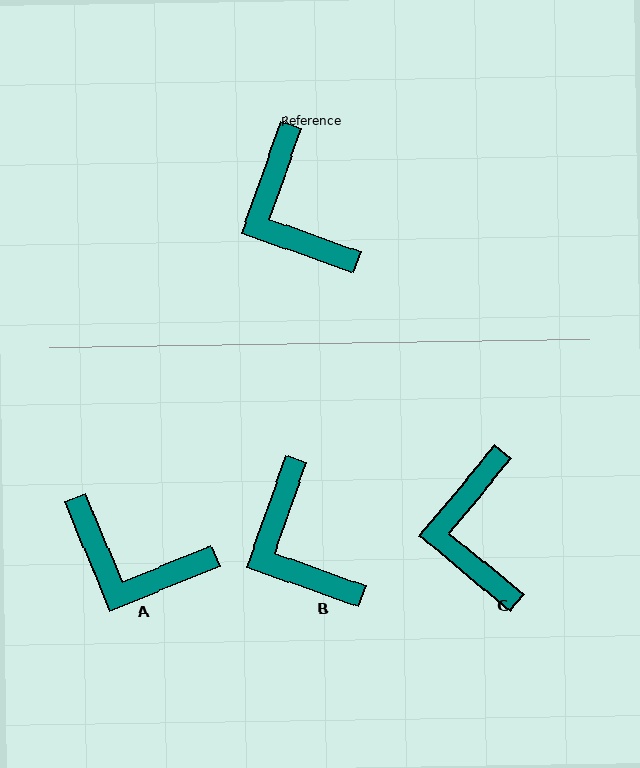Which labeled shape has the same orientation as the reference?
B.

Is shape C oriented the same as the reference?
No, it is off by about 20 degrees.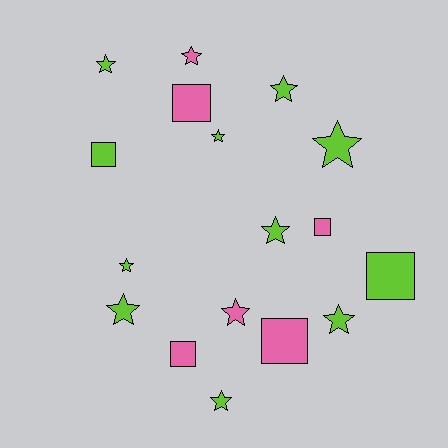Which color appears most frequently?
Lime, with 11 objects.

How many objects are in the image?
There are 17 objects.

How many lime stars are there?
There are 9 lime stars.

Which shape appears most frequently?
Star, with 11 objects.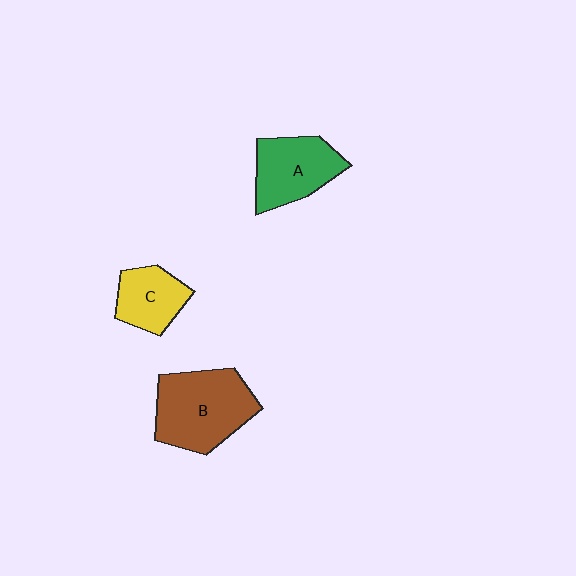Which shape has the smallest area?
Shape C (yellow).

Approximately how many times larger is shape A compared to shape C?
Approximately 1.3 times.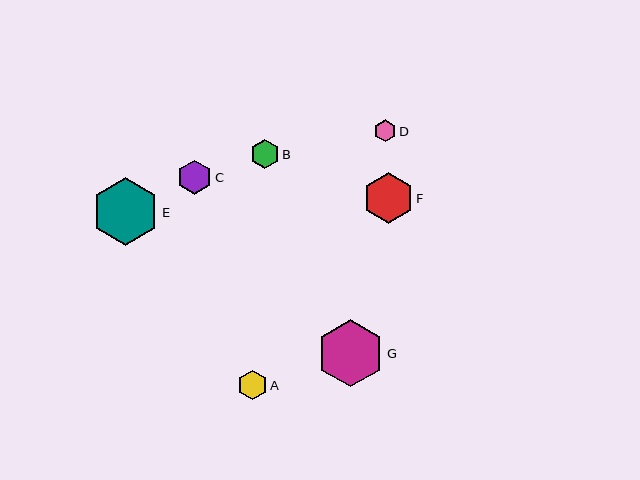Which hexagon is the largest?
Hexagon E is the largest with a size of approximately 67 pixels.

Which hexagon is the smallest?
Hexagon D is the smallest with a size of approximately 22 pixels.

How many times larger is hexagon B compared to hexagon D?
Hexagon B is approximately 1.3 times the size of hexagon D.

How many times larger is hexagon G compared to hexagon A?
Hexagon G is approximately 2.3 times the size of hexagon A.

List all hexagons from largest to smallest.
From largest to smallest: E, G, F, C, A, B, D.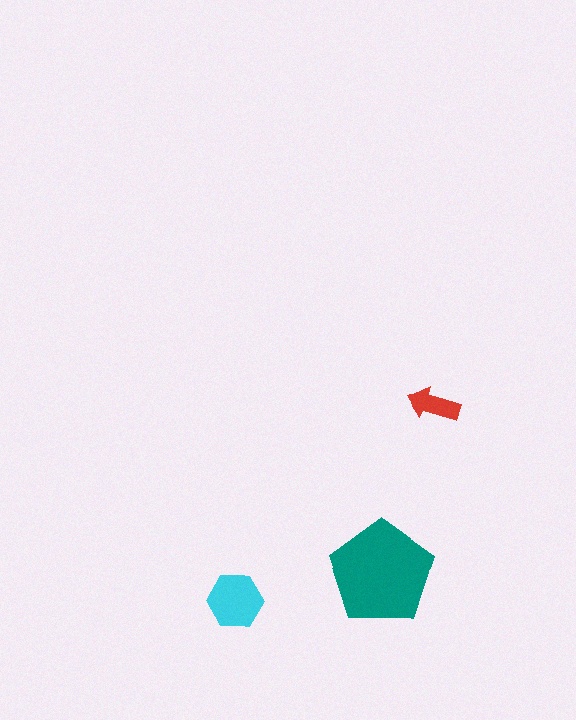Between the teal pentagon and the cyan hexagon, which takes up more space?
The teal pentagon.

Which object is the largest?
The teal pentagon.